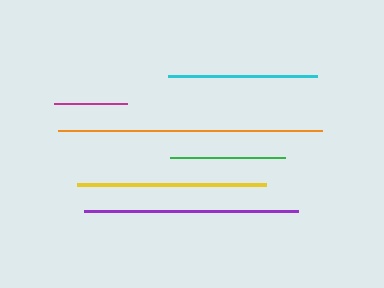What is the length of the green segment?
The green segment is approximately 115 pixels long.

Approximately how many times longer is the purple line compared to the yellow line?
The purple line is approximately 1.1 times the length of the yellow line.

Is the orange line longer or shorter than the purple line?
The orange line is longer than the purple line.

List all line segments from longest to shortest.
From longest to shortest: orange, purple, yellow, cyan, green, magenta.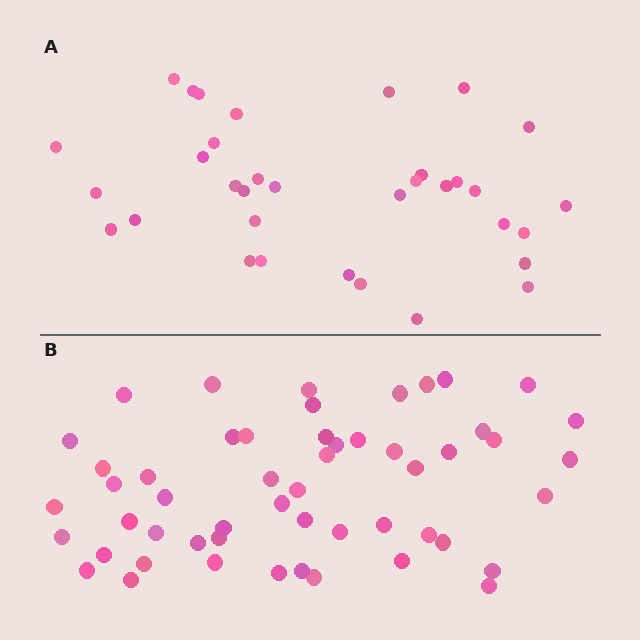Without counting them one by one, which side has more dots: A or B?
Region B (the bottom region) has more dots.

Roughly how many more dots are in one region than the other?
Region B has approximately 20 more dots than region A.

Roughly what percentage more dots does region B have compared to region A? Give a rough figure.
About 55% more.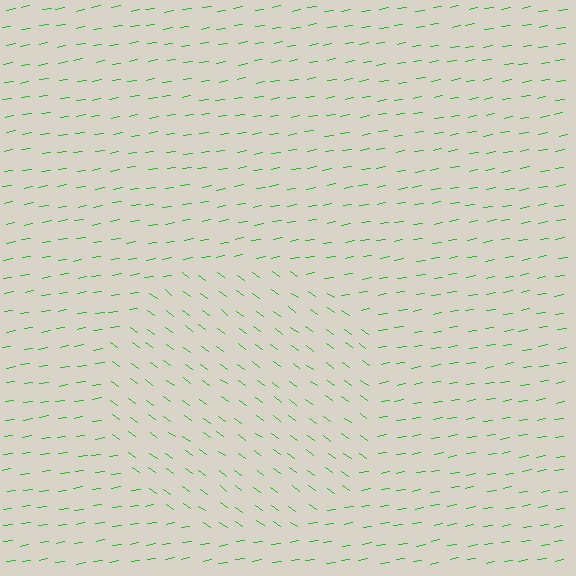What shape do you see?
I see a circle.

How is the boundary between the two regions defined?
The boundary is defined purely by a change in line orientation (approximately 45 degrees difference). All lines are the same color and thickness.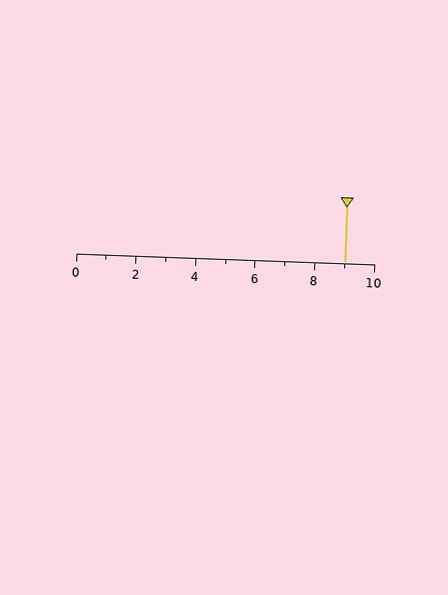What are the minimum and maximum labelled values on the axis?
The axis runs from 0 to 10.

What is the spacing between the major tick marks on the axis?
The major ticks are spaced 2 apart.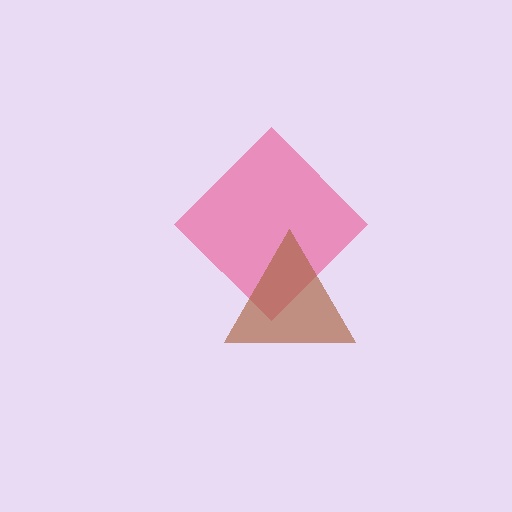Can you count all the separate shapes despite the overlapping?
Yes, there are 2 separate shapes.